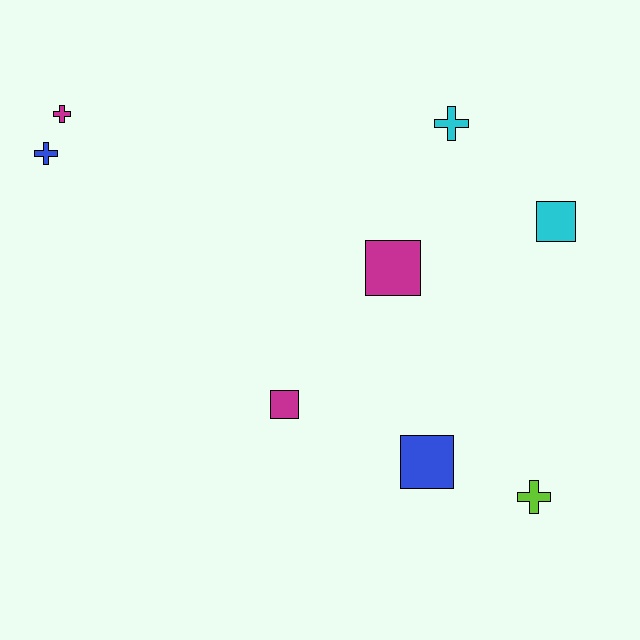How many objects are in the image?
There are 8 objects.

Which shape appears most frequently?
Cross, with 4 objects.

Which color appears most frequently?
Magenta, with 3 objects.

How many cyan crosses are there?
There is 1 cyan cross.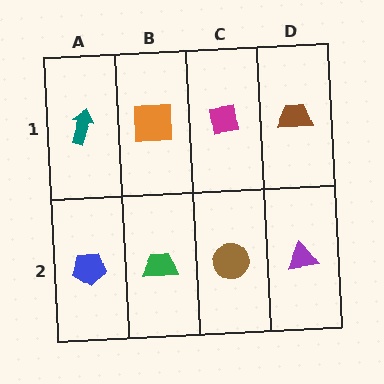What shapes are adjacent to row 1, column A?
A blue pentagon (row 2, column A), an orange square (row 1, column B).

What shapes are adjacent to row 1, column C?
A brown circle (row 2, column C), an orange square (row 1, column B), a brown trapezoid (row 1, column D).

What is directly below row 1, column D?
A purple triangle.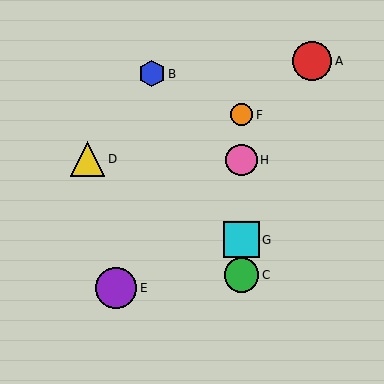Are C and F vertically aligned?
Yes, both are at x≈241.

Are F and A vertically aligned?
No, F is at x≈241 and A is at x≈312.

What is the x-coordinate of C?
Object C is at x≈241.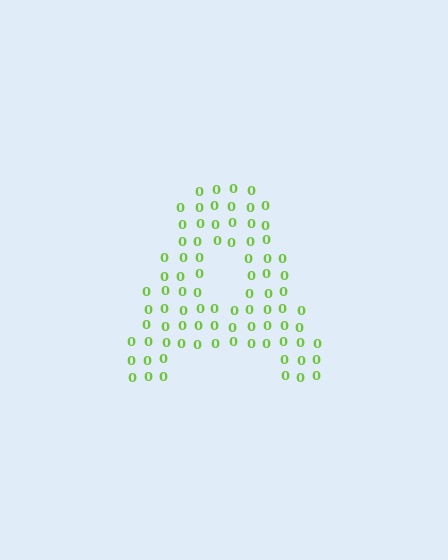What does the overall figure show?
The overall figure shows the letter A.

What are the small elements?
The small elements are digit 0's.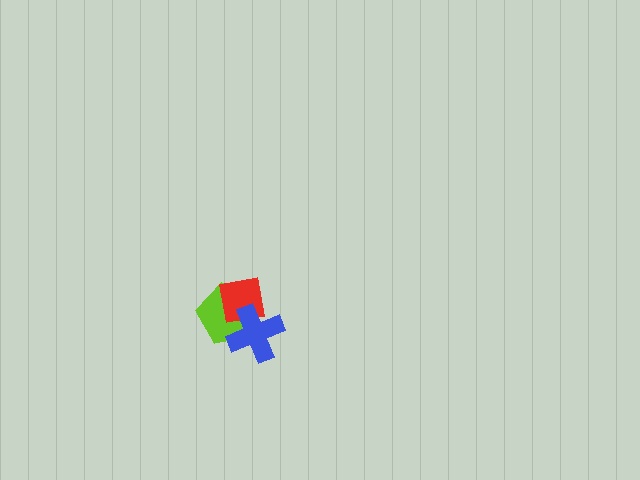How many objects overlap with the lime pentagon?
2 objects overlap with the lime pentagon.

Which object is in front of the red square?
The blue cross is in front of the red square.